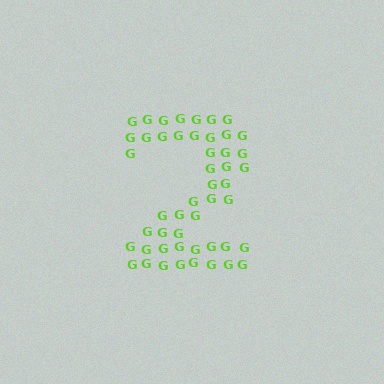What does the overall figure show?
The overall figure shows the digit 2.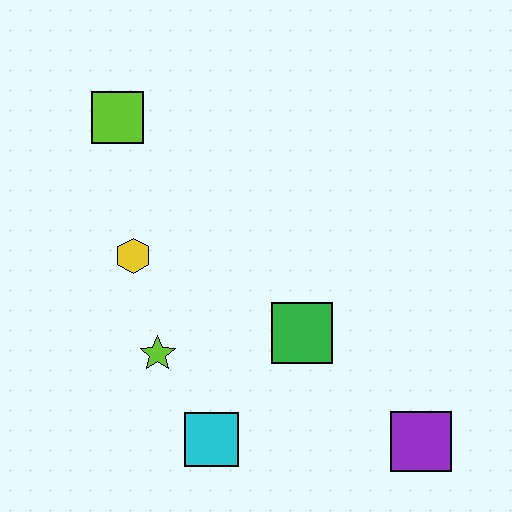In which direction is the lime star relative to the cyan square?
The lime star is above the cyan square.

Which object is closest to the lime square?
The yellow hexagon is closest to the lime square.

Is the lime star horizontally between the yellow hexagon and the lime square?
No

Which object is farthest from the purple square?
The lime square is farthest from the purple square.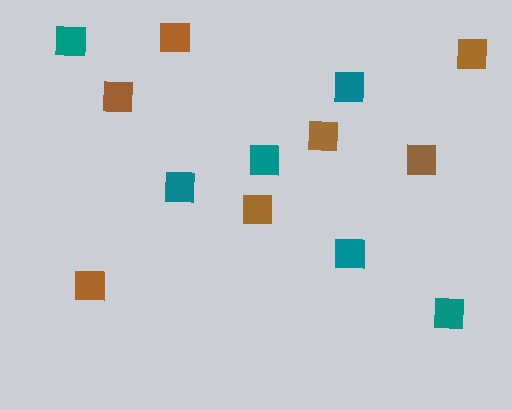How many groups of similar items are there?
There are 2 groups: one group of teal squares (6) and one group of brown squares (7).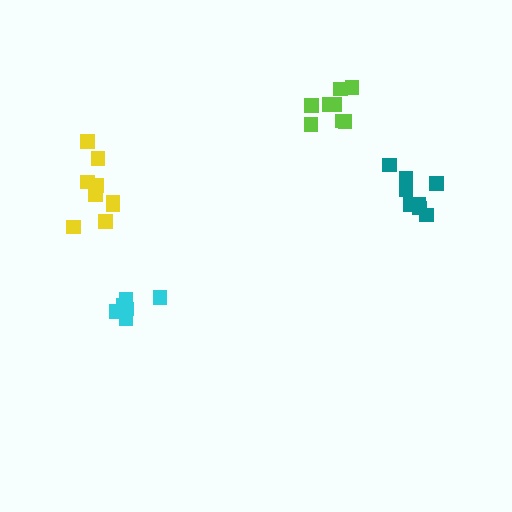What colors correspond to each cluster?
The clusters are colored: cyan, lime, teal, yellow.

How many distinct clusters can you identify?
There are 4 distinct clusters.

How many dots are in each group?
Group 1: 7 dots, Group 2: 8 dots, Group 3: 8 dots, Group 4: 9 dots (32 total).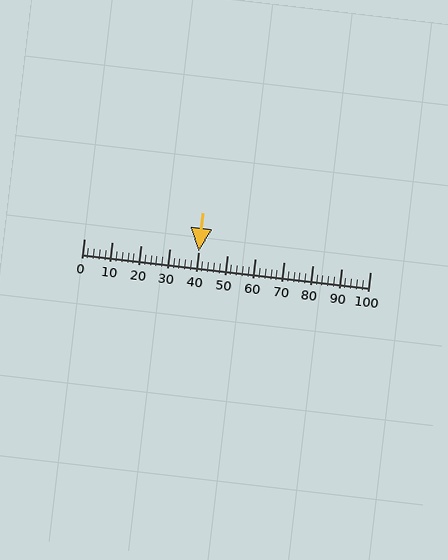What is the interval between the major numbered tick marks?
The major tick marks are spaced 10 units apart.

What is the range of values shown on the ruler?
The ruler shows values from 0 to 100.